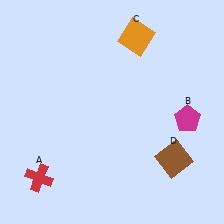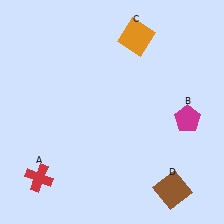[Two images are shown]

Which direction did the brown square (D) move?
The brown square (D) moved down.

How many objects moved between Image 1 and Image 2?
1 object moved between the two images.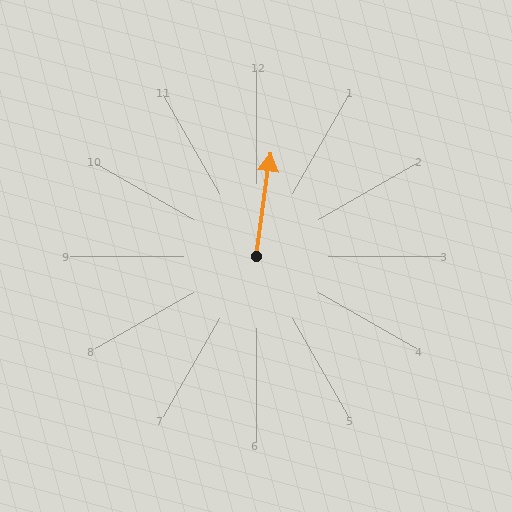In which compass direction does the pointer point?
North.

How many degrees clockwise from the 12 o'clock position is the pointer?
Approximately 8 degrees.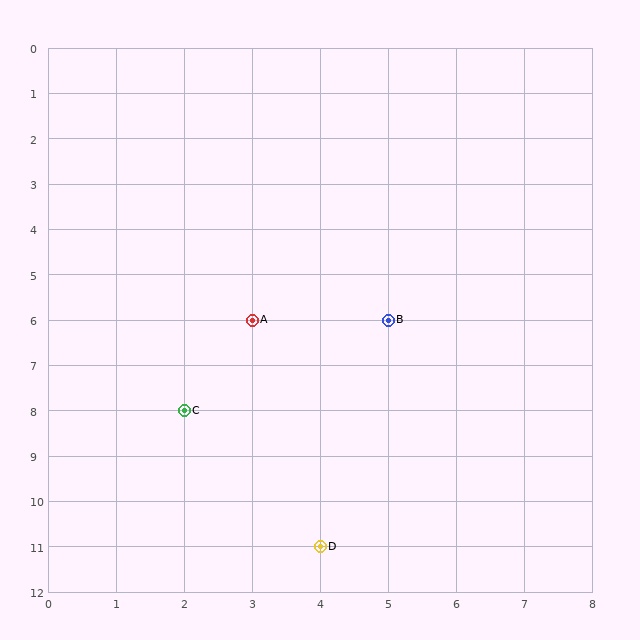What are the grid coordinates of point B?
Point B is at grid coordinates (5, 6).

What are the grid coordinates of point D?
Point D is at grid coordinates (4, 11).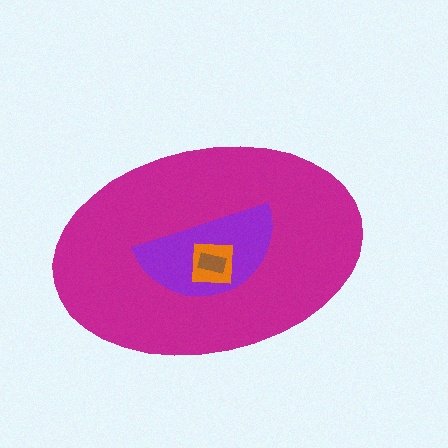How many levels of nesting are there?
4.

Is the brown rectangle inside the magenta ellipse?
Yes.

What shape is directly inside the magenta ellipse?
The purple semicircle.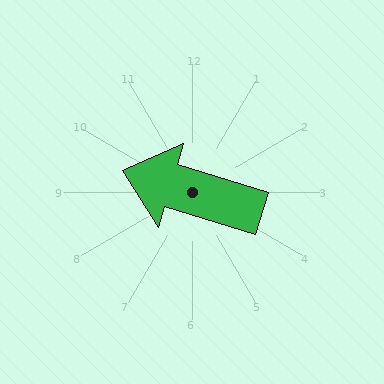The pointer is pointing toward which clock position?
Roughly 10 o'clock.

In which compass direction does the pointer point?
West.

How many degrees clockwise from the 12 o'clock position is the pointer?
Approximately 287 degrees.